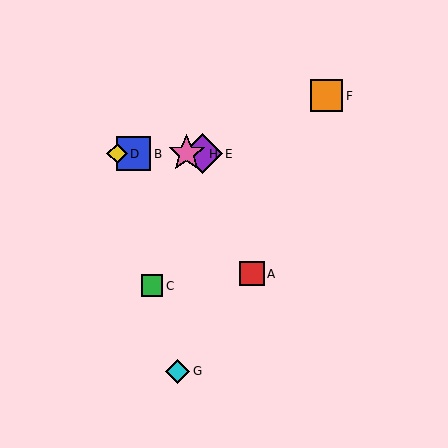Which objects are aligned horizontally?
Objects B, D, E, H are aligned horizontally.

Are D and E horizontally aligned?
Yes, both are at y≈154.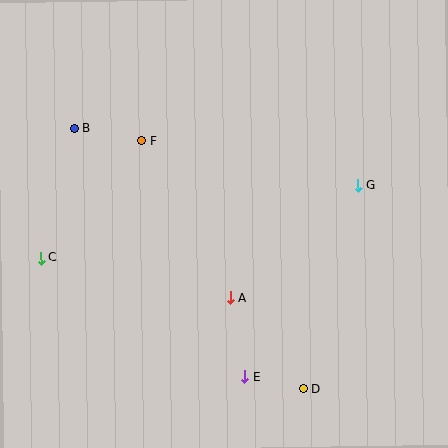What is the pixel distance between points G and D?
The distance between G and D is 211 pixels.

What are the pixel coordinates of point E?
Point E is at (245, 376).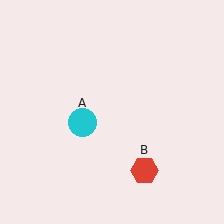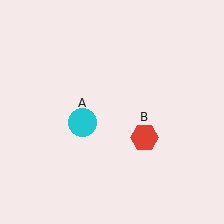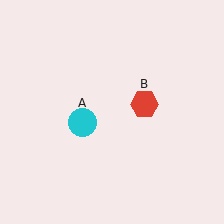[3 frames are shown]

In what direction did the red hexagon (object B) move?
The red hexagon (object B) moved up.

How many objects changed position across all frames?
1 object changed position: red hexagon (object B).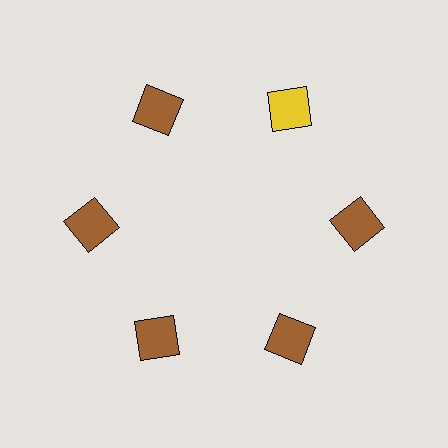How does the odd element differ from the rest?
It has a different color: yellow instead of brown.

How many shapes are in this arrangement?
There are 6 shapes arranged in a ring pattern.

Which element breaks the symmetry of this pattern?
The yellow square at roughly the 1 o'clock position breaks the symmetry. All other shapes are brown squares.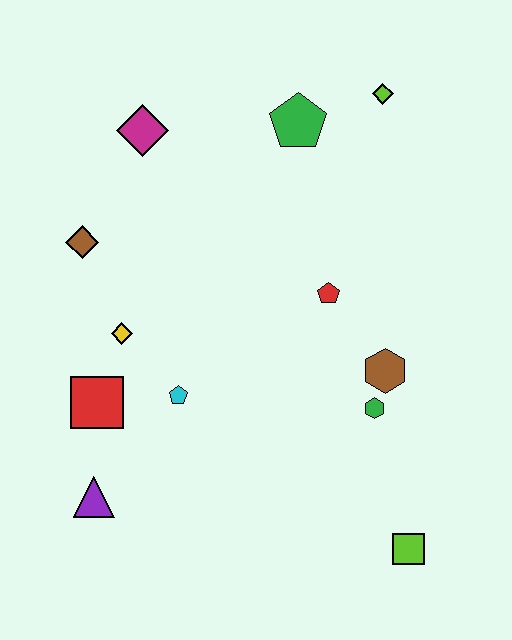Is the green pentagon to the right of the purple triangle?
Yes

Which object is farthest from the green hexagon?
The magenta diamond is farthest from the green hexagon.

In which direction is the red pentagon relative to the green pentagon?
The red pentagon is below the green pentagon.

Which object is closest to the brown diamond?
The yellow diamond is closest to the brown diamond.